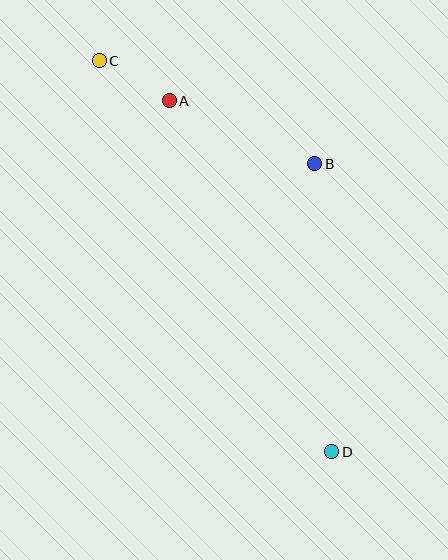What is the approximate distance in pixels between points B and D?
The distance between B and D is approximately 288 pixels.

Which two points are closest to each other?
Points A and C are closest to each other.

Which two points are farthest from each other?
Points C and D are farthest from each other.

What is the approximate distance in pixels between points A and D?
The distance between A and D is approximately 387 pixels.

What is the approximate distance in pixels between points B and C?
The distance between B and C is approximately 239 pixels.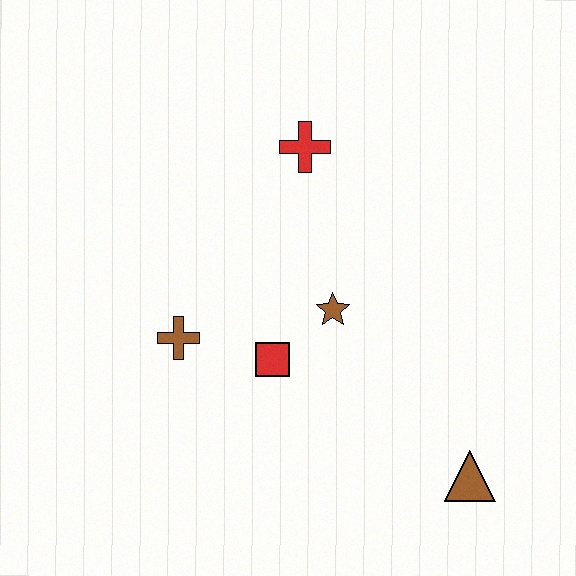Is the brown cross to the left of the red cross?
Yes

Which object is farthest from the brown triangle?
The red cross is farthest from the brown triangle.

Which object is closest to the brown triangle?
The brown star is closest to the brown triangle.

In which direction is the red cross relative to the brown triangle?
The red cross is above the brown triangle.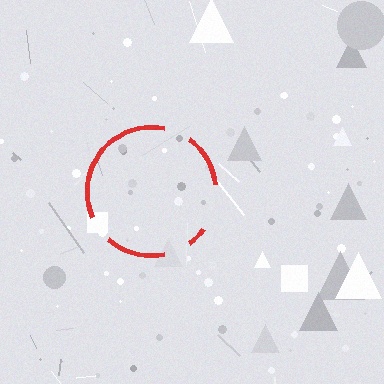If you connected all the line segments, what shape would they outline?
They would outline a circle.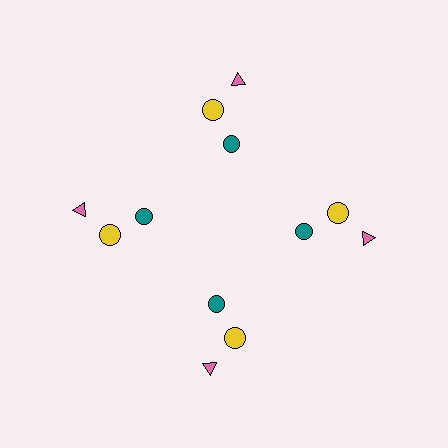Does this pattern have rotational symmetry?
Yes, this pattern has 4-fold rotational symmetry. It looks the same after rotating 90 degrees around the center.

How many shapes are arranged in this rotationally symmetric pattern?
There are 12 shapes, arranged in 4 groups of 3.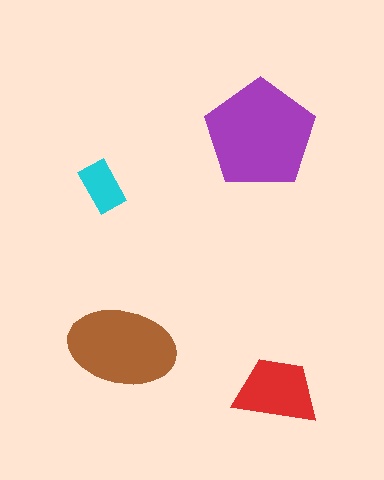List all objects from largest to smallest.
The purple pentagon, the brown ellipse, the red trapezoid, the cyan rectangle.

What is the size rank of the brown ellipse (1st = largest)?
2nd.